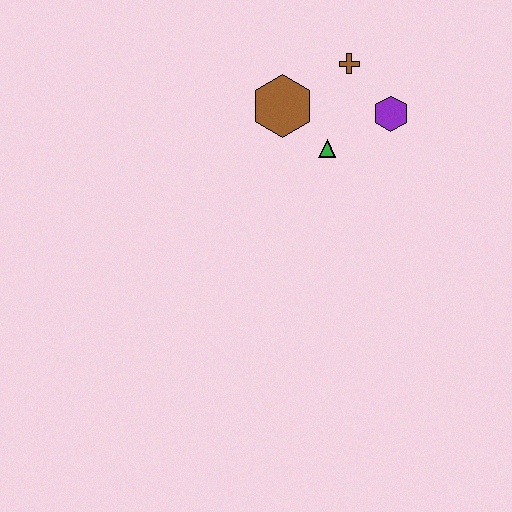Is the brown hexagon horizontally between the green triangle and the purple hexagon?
No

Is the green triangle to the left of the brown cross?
Yes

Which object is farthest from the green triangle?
The brown cross is farthest from the green triangle.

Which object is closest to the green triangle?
The brown hexagon is closest to the green triangle.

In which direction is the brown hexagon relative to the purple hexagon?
The brown hexagon is to the left of the purple hexagon.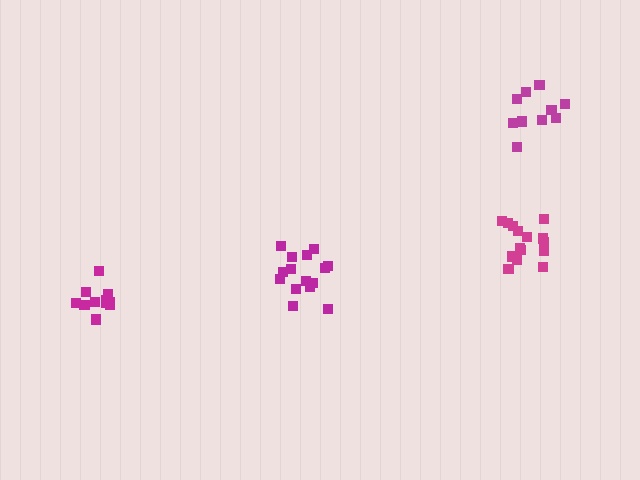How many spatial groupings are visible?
There are 4 spatial groupings.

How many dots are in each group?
Group 1: 15 dots, Group 2: 10 dots, Group 3: 15 dots, Group 4: 11 dots (51 total).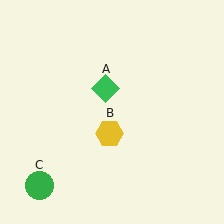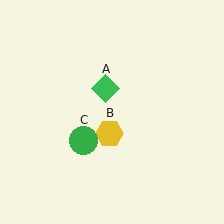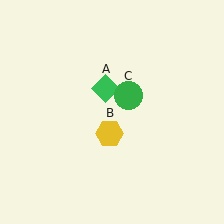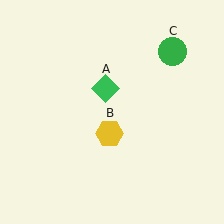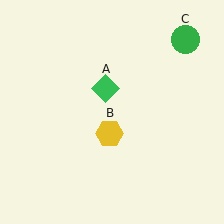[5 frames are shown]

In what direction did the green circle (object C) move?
The green circle (object C) moved up and to the right.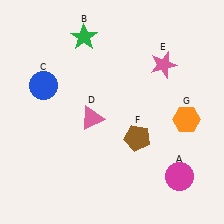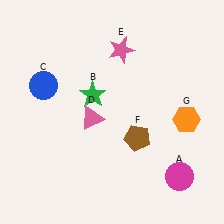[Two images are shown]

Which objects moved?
The objects that moved are: the green star (B), the pink star (E).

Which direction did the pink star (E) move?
The pink star (E) moved left.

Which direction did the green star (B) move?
The green star (B) moved down.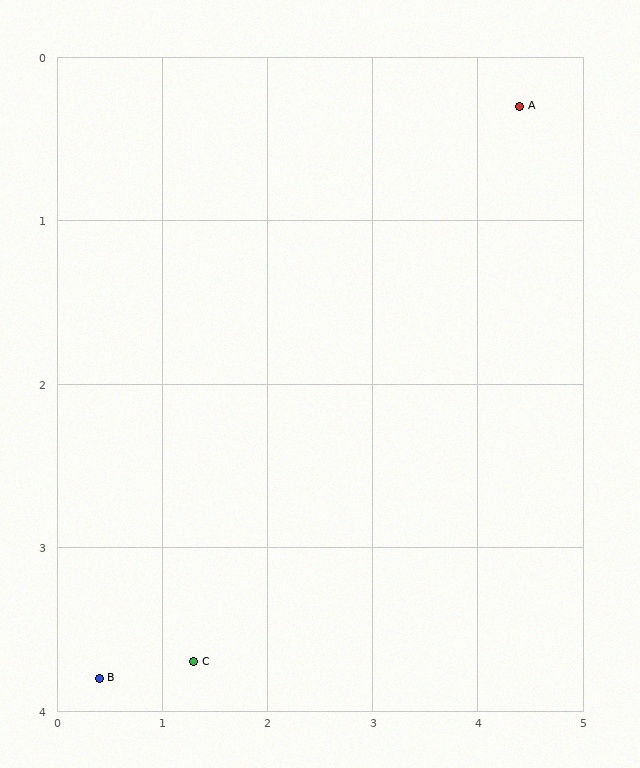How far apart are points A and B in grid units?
Points A and B are about 5.3 grid units apart.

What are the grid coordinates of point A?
Point A is at approximately (4.4, 0.3).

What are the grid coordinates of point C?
Point C is at approximately (1.3, 3.7).